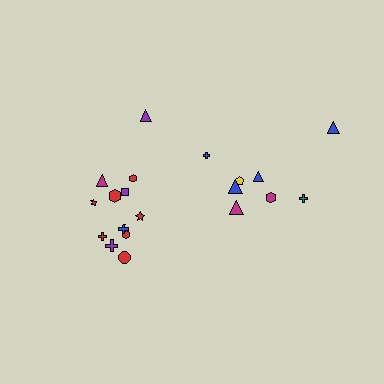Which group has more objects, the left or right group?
The left group.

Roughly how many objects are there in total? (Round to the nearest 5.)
Roughly 20 objects in total.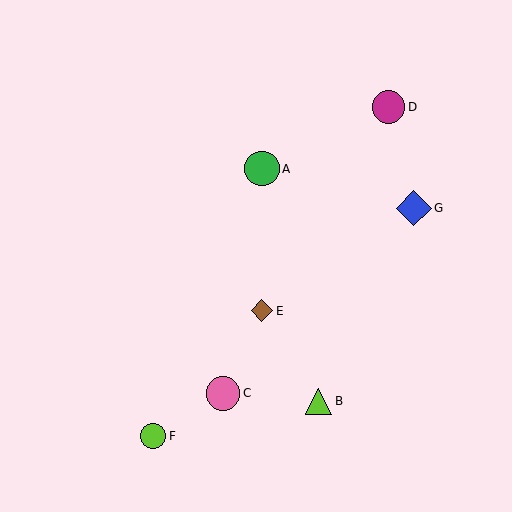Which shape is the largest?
The blue diamond (labeled G) is the largest.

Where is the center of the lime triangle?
The center of the lime triangle is at (318, 401).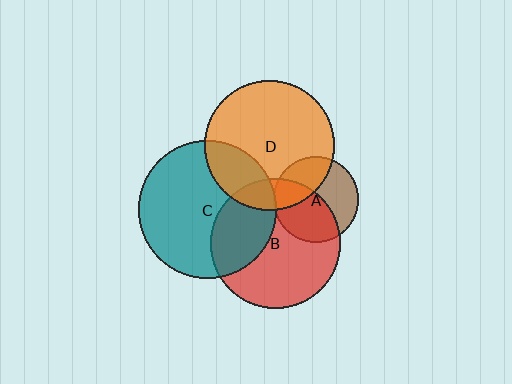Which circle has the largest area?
Circle C (teal).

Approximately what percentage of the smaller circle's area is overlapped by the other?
Approximately 5%.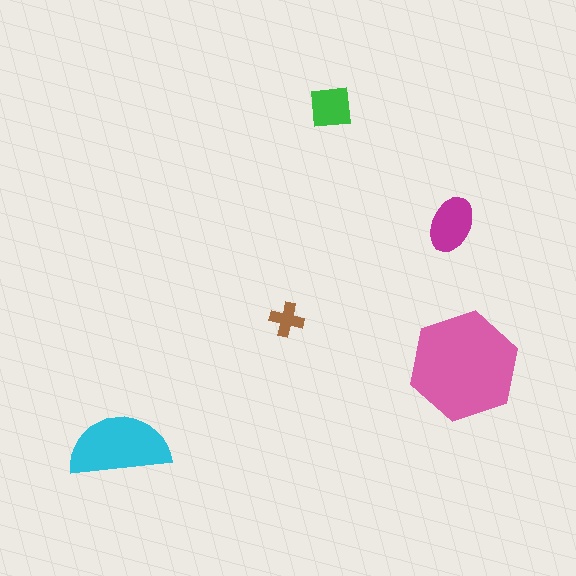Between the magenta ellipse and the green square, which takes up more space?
The magenta ellipse.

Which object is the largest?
The pink hexagon.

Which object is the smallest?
The brown cross.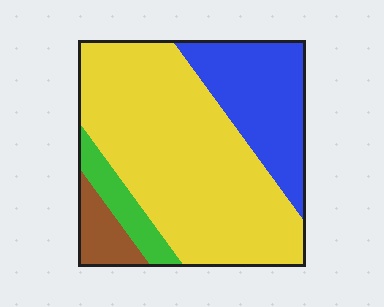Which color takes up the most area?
Yellow, at roughly 60%.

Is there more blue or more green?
Blue.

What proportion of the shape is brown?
Brown takes up about one tenth (1/10) of the shape.